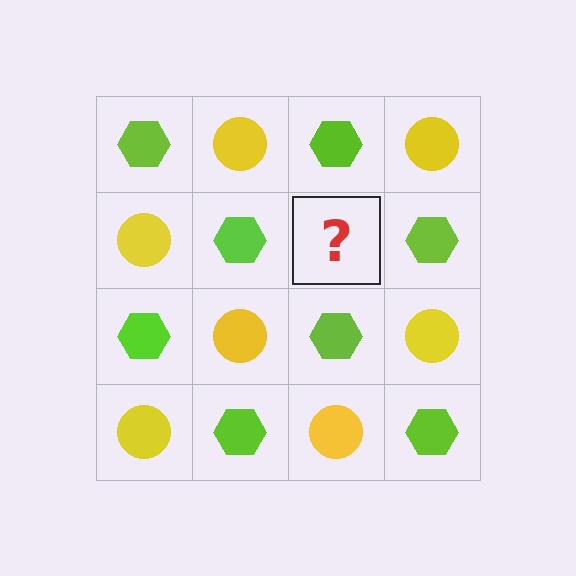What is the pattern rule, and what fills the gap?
The rule is that it alternates lime hexagon and yellow circle in a checkerboard pattern. The gap should be filled with a yellow circle.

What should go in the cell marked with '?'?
The missing cell should contain a yellow circle.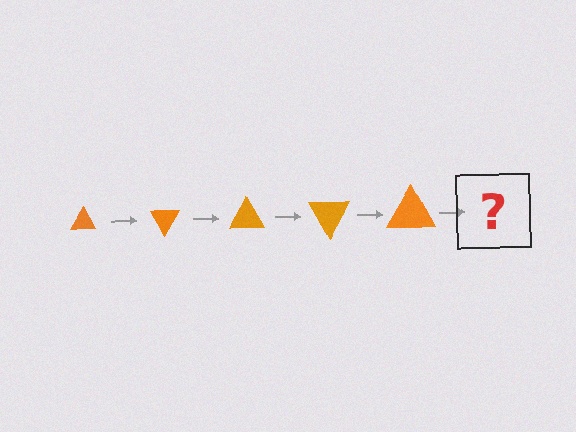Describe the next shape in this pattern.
It should be a triangle, larger than the previous one and rotated 300 degrees from the start.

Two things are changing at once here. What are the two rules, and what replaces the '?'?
The two rules are that the triangle grows larger each step and it rotates 60 degrees each step. The '?' should be a triangle, larger than the previous one and rotated 300 degrees from the start.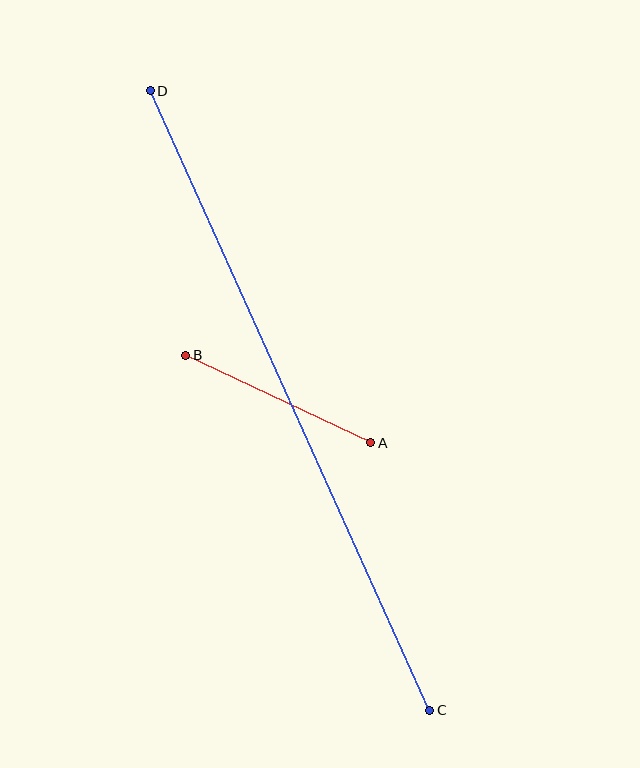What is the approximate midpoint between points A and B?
The midpoint is at approximately (278, 399) pixels.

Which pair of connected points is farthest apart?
Points C and D are farthest apart.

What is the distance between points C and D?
The distance is approximately 680 pixels.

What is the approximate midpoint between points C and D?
The midpoint is at approximately (290, 400) pixels.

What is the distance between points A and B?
The distance is approximately 205 pixels.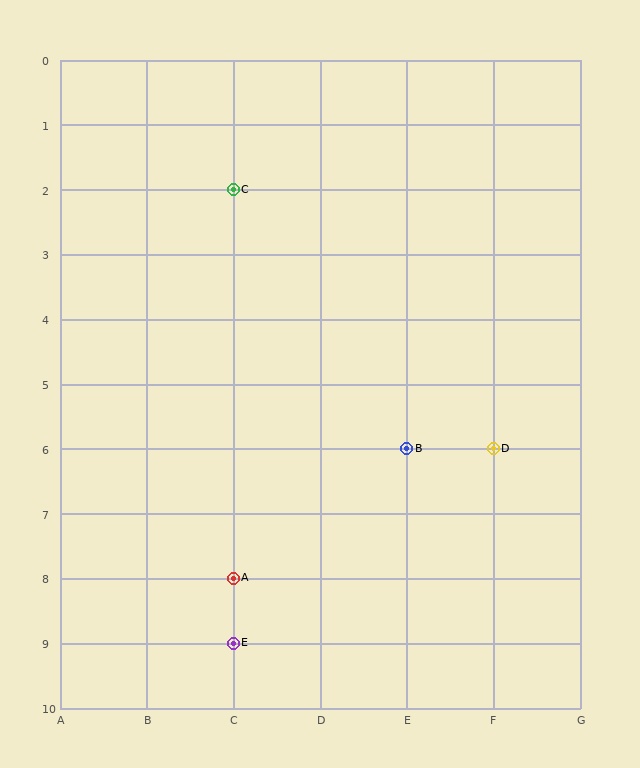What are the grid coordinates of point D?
Point D is at grid coordinates (F, 6).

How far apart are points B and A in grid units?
Points B and A are 2 columns and 2 rows apart (about 2.8 grid units diagonally).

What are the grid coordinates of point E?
Point E is at grid coordinates (C, 9).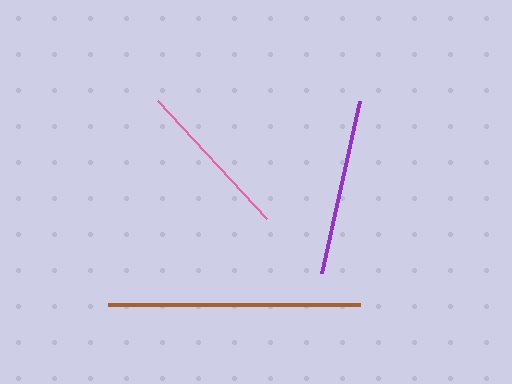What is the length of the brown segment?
The brown segment is approximately 252 pixels long.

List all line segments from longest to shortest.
From longest to shortest: brown, purple, pink.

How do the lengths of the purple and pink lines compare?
The purple and pink lines are approximately the same length.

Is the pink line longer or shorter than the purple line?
The purple line is longer than the pink line.